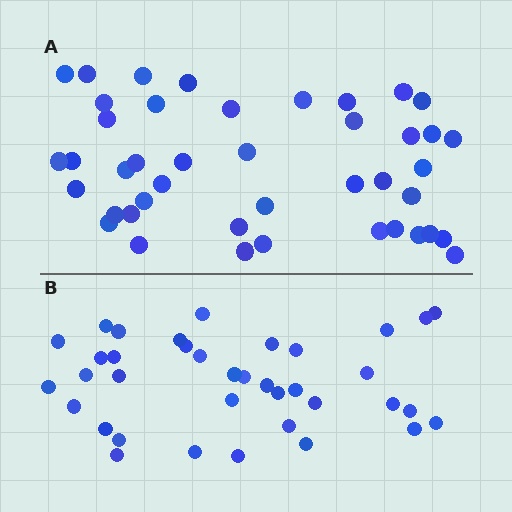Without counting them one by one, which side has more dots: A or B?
Region A (the top region) has more dots.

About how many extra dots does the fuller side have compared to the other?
Region A has about 6 more dots than region B.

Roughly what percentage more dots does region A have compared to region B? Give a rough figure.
About 15% more.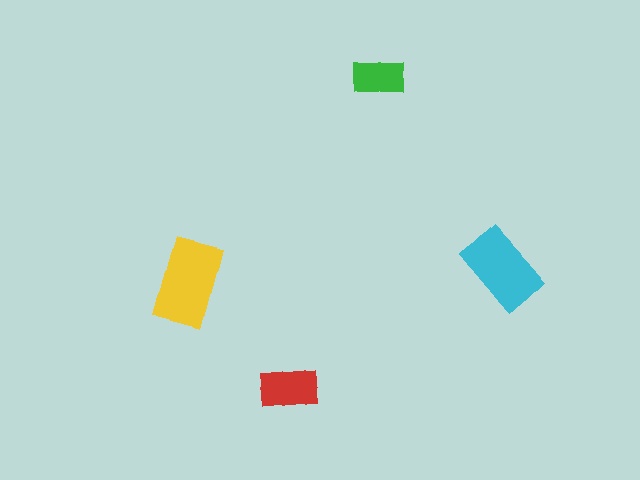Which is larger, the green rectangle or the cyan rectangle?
The cyan one.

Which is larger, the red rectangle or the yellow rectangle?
The yellow one.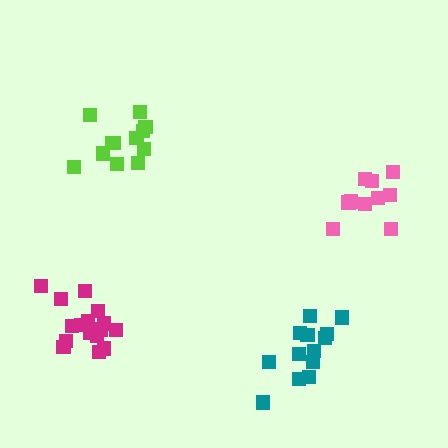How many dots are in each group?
Group 1: 12 dots, Group 2: 10 dots, Group 3: 13 dots, Group 4: 16 dots (51 total).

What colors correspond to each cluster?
The clusters are colored: lime, pink, teal, magenta.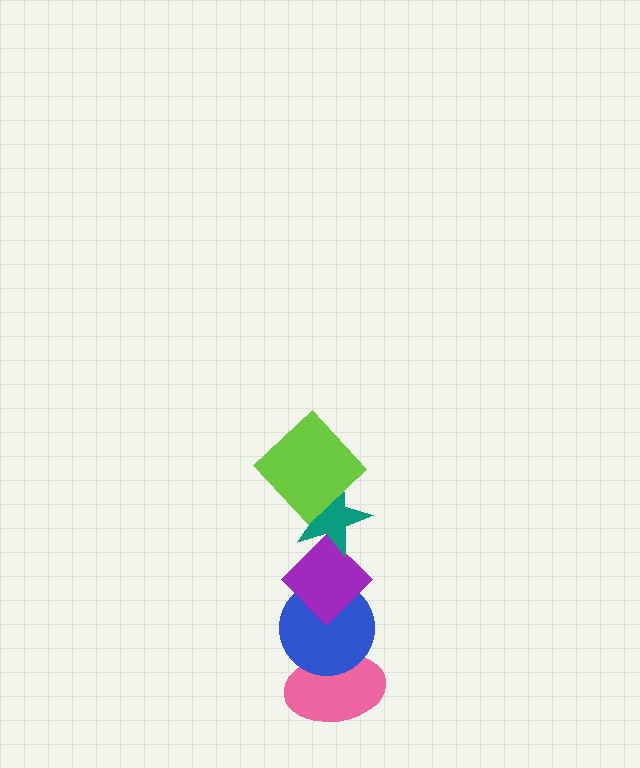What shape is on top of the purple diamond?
The teal star is on top of the purple diamond.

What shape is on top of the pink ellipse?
The blue circle is on top of the pink ellipse.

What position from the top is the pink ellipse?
The pink ellipse is 5th from the top.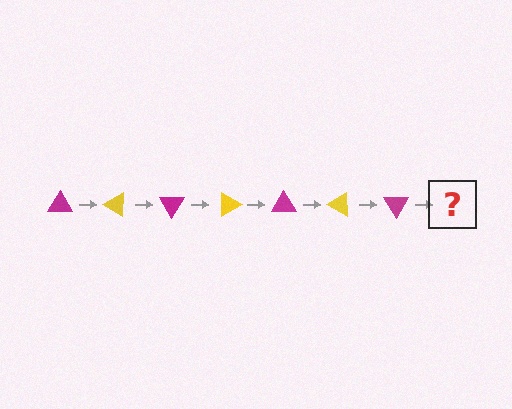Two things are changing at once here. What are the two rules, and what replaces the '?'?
The two rules are that it rotates 30 degrees each step and the color cycles through magenta and yellow. The '?' should be a yellow triangle, rotated 210 degrees from the start.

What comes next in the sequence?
The next element should be a yellow triangle, rotated 210 degrees from the start.